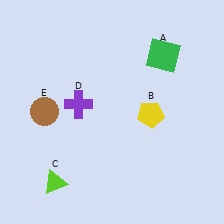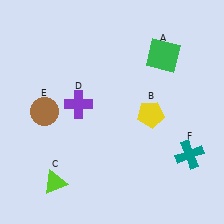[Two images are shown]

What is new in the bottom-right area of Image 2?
A teal cross (F) was added in the bottom-right area of Image 2.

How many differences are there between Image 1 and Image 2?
There is 1 difference between the two images.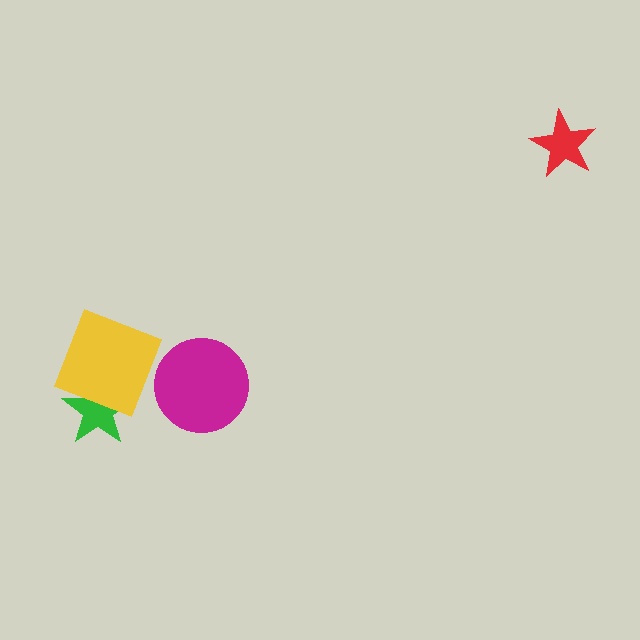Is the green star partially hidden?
Yes, it is partially covered by another shape.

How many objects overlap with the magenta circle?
0 objects overlap with the magenta circle.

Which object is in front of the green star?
The yellow square is in front of the green star.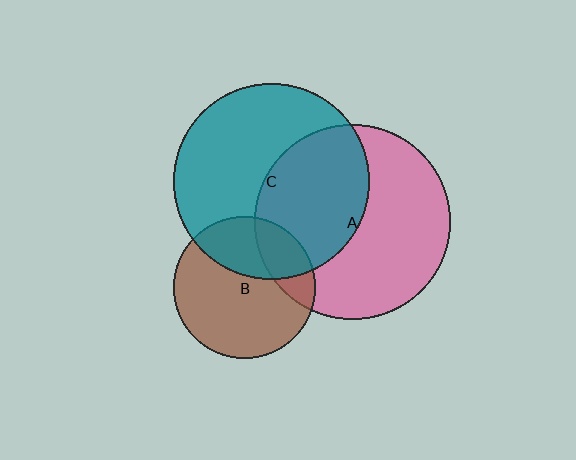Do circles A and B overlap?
Yes.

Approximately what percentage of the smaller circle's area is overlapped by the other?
Approximately 20%.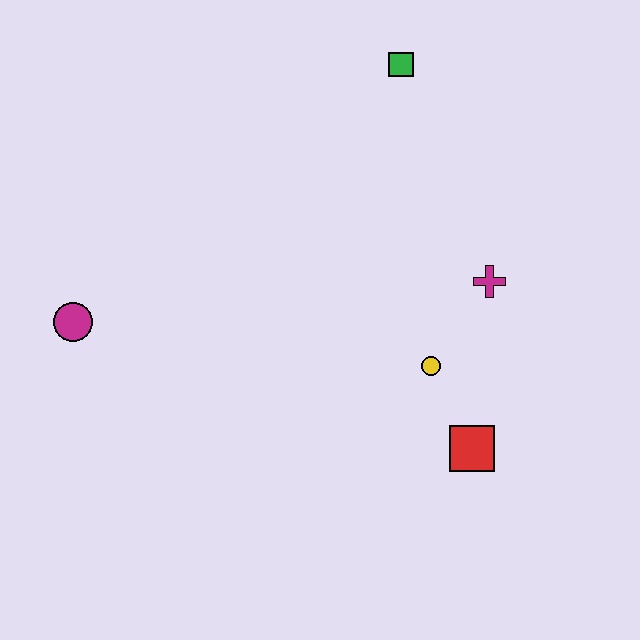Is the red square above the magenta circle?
No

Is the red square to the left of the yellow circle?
No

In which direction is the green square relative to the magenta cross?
The green square is above the magenta cross.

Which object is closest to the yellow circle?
The red square is closest to the yellow circle.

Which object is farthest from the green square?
The magenta circle is farthest from the green square.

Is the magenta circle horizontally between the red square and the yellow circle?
No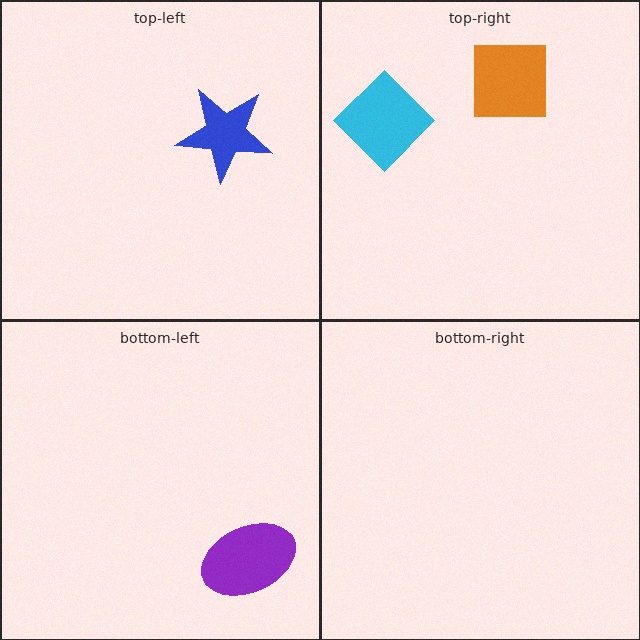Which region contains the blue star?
The top-left region.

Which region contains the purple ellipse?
The bottom-left region.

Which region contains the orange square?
The top-right region.